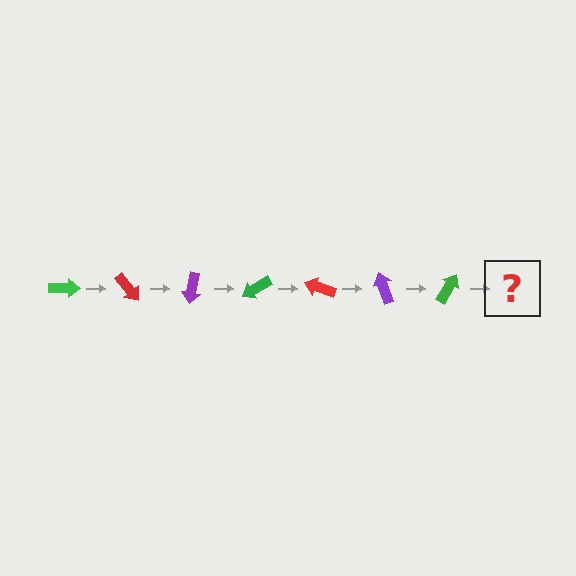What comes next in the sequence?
The next element should be a red arrow, rotated 350 degrees from the start.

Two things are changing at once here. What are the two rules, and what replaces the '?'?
The two rules are that it rotates 50 degrees each step and the color cycles through green, red, and purple. The '?' should be a red arrow, rotated 350 degrees from the start.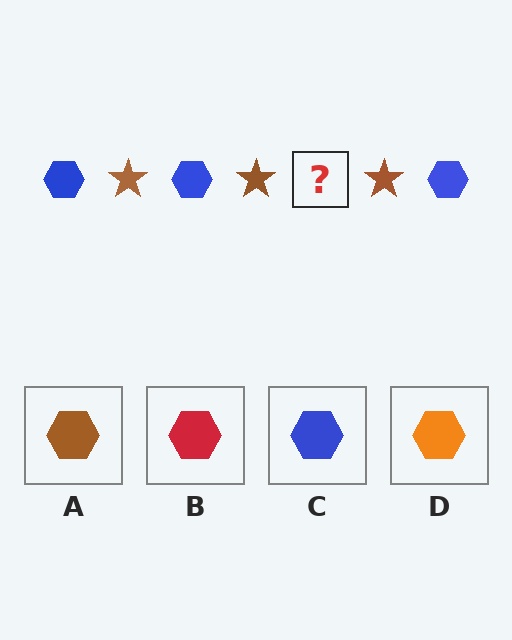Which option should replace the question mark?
Option C.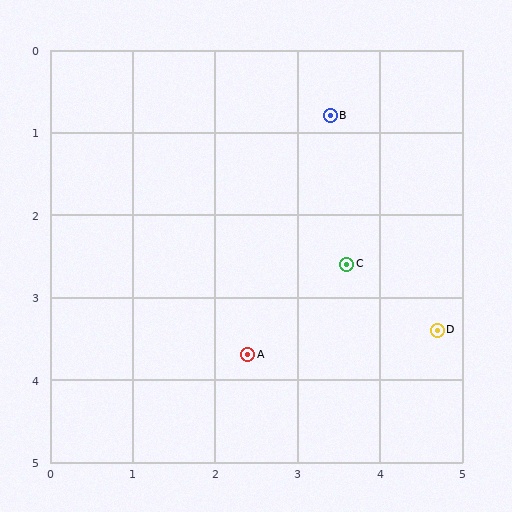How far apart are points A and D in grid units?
Points A and D are about 2.3 grid units apart.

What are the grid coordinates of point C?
Point C is at approximately (3.6, 2.6).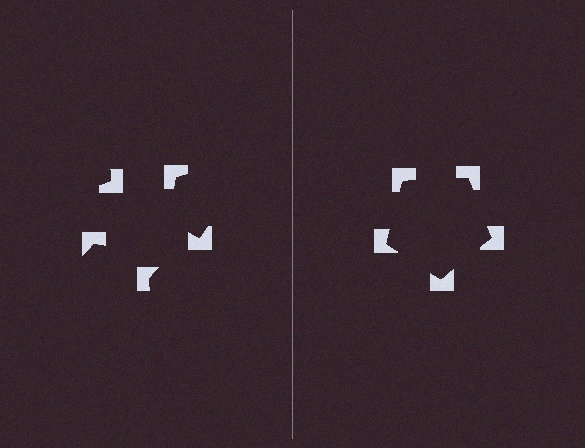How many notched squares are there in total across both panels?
10 — 5 on each side.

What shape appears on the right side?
An illusory pentagon.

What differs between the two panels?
The notched squares are positioned identically on both sides; only the wedge orientations differ. On the right they align to a pentagon; on the left they are misaligned.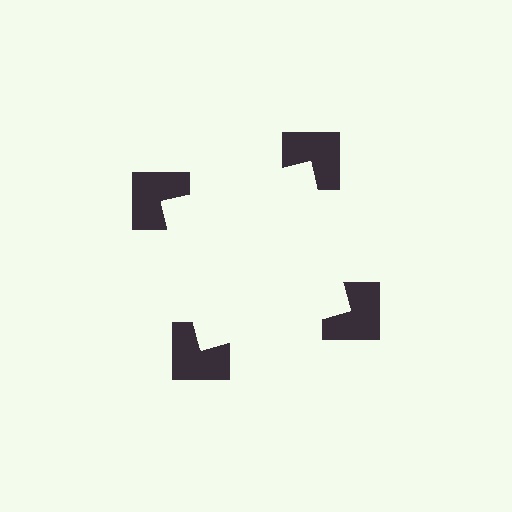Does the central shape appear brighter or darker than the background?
It typically appears slightly brighter than the background, even though no actual brightness change is drawn.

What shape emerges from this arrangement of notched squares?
An illusory square — its edges are inferred from the aligned wedge cuts in the notched squares, not physically drawn.